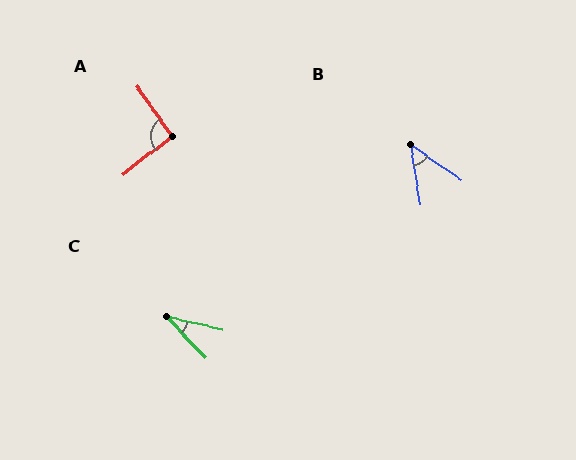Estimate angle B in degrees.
Approximately 46 degrees.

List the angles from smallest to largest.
C (33°), B (46°), A (93°).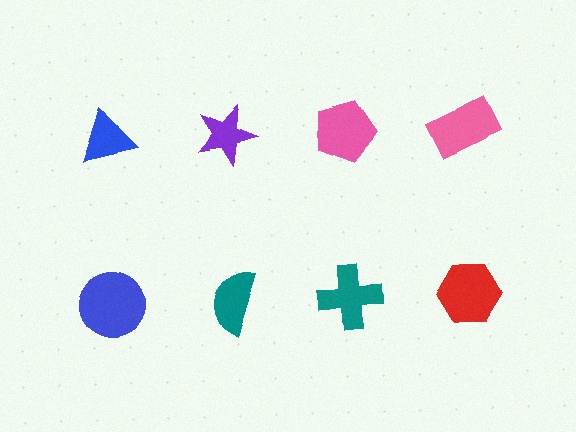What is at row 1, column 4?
A pink rectangle.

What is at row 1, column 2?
A purple star.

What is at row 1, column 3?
A pink pentagon.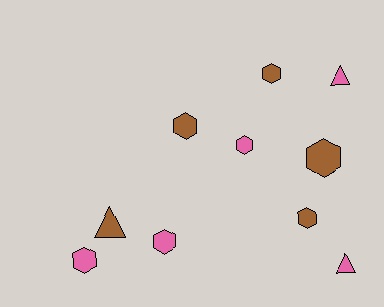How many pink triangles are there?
There are 2 pink triangles.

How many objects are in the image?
There are 10 objects.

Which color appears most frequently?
Brown, with 5 objects.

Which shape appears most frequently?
Hexagon, with 7 objects.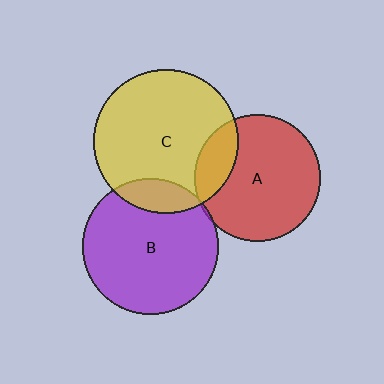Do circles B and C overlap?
Yes.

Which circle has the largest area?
Circle C (yellow).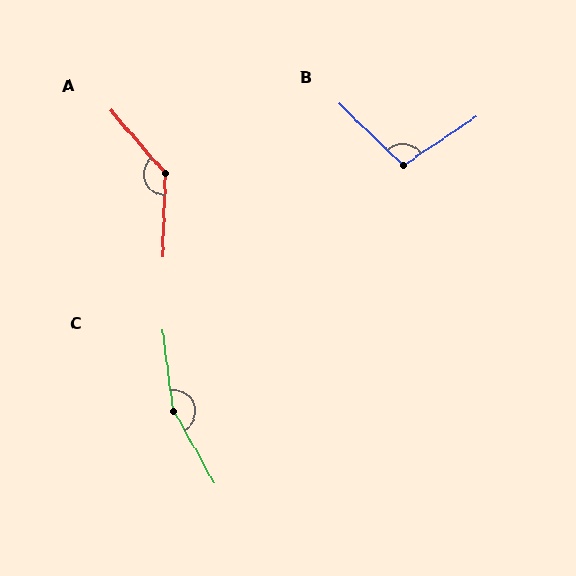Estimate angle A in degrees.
Approximately 138 degrees.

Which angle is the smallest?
B, at approximately 102 degrees.